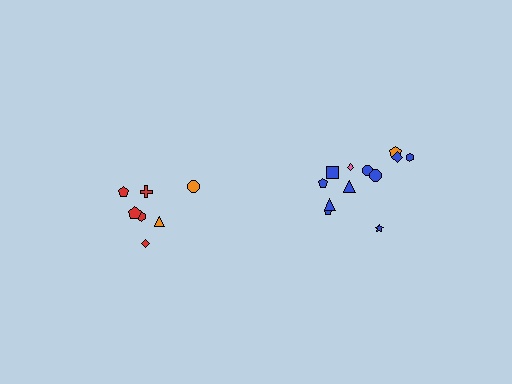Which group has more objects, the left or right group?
The right group.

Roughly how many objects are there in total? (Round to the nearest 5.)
Roughly 20 objects in total.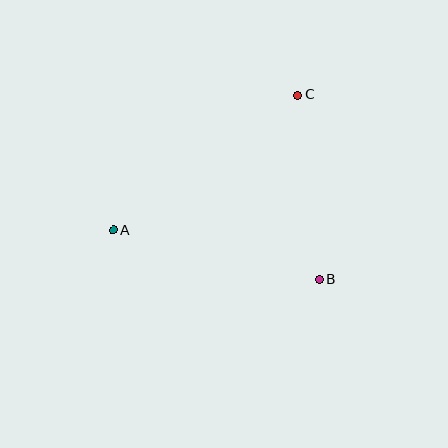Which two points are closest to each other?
Points B and C are closest to each other.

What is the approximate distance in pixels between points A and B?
The distance between A and B is approximately 211 pixels.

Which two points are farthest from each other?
Points A and C are farthest from each other.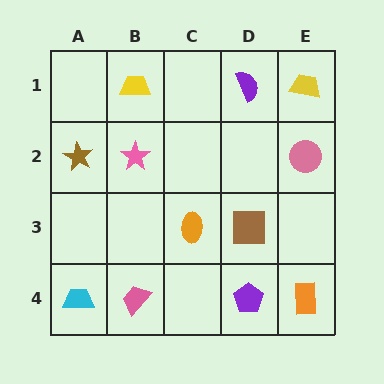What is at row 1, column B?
A yellow trapezoid.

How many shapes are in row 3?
2 shapes.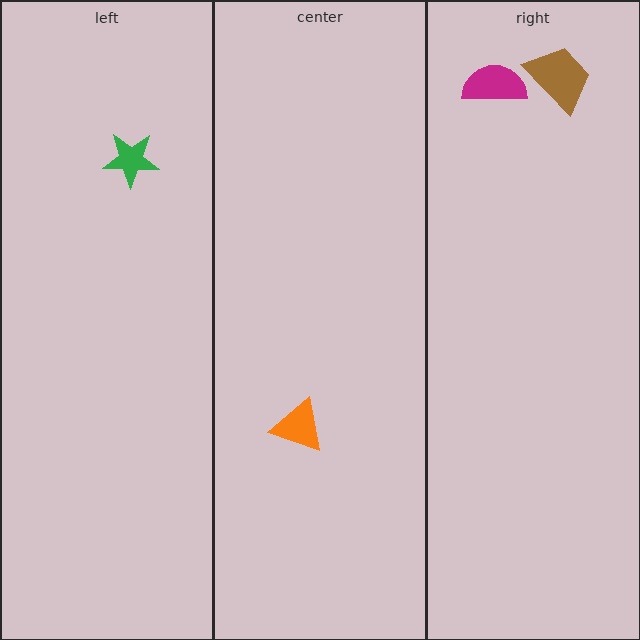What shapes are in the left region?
The green star.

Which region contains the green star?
The left region.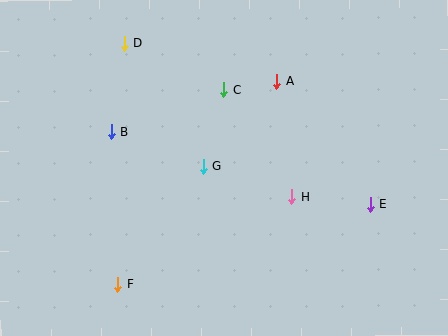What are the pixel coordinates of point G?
Point G is at (203, 167).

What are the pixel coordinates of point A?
Point A is at (276, 81).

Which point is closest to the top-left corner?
Point D is closest to the top-left corner.